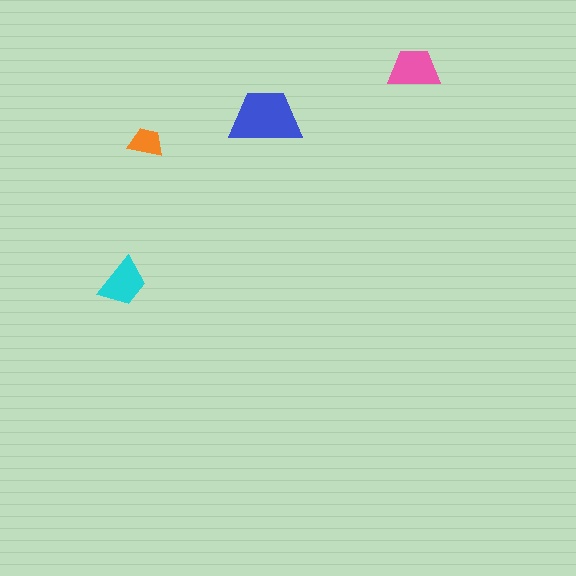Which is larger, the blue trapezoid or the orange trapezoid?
The blue one.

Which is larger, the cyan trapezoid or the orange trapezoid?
The cyan one.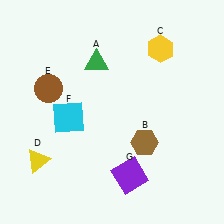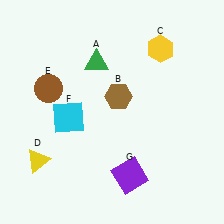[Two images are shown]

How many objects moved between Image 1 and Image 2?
1 object moved between the two images.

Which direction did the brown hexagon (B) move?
The brown hexagon (B) moved up.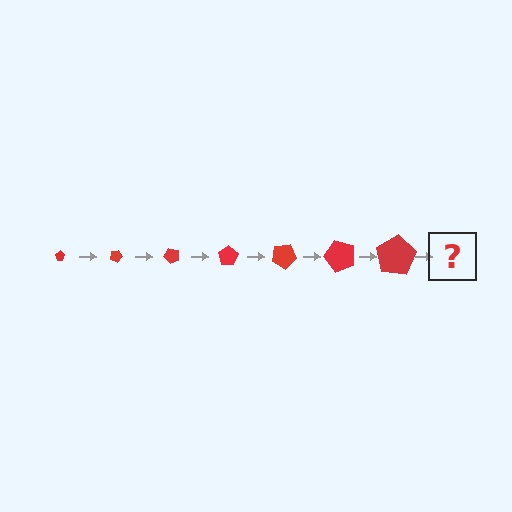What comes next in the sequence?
The next element should be a pentagon, larger than the previous one and rotated 175 degrees from the start.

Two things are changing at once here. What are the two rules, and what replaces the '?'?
The two rules are that the pentagon grows larger each step and it rotates 25 degrees each step. The '?' should be a pentagon, larger than the previous one and rotated 175 degrees from the start.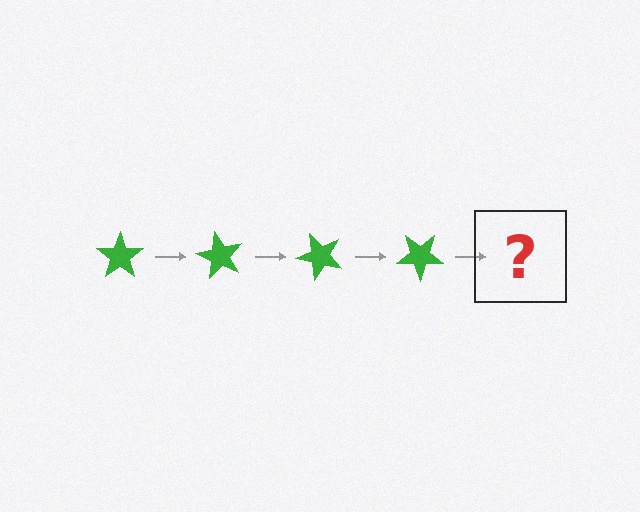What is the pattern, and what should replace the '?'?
The pattern is that the star rotates 60 degrees each step. The '?' should be a green star rotated 240 degrees.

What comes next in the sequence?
The next element should be a green star rotated 240 degrees.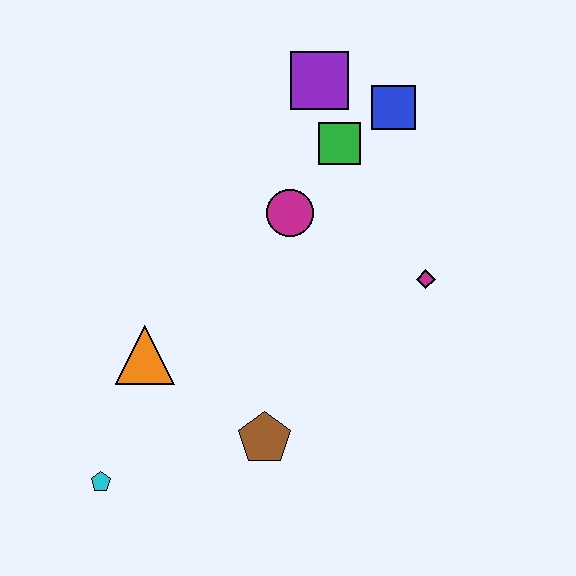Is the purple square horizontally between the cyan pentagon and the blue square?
Yes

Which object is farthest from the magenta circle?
The cyan pentagon is farthest from the magenta circle.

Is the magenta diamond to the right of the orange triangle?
Yes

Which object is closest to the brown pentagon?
The orange triangle is closest to the brown pentagon.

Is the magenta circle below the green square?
Yes